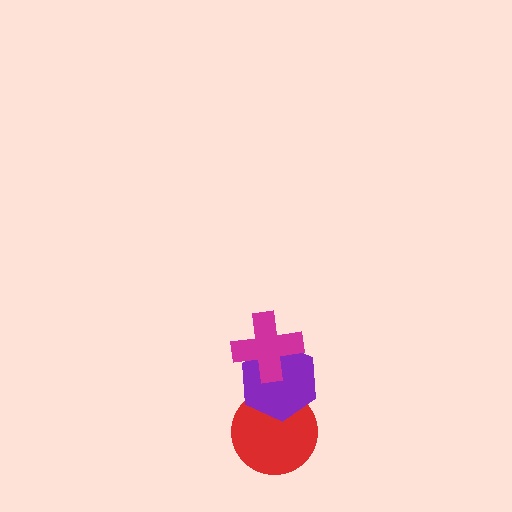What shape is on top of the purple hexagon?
The magenta cross is on top of the purple hexagon.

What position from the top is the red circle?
The red circle is 3rd from the top.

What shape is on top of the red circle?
The purple hexagon is on top of the red circle.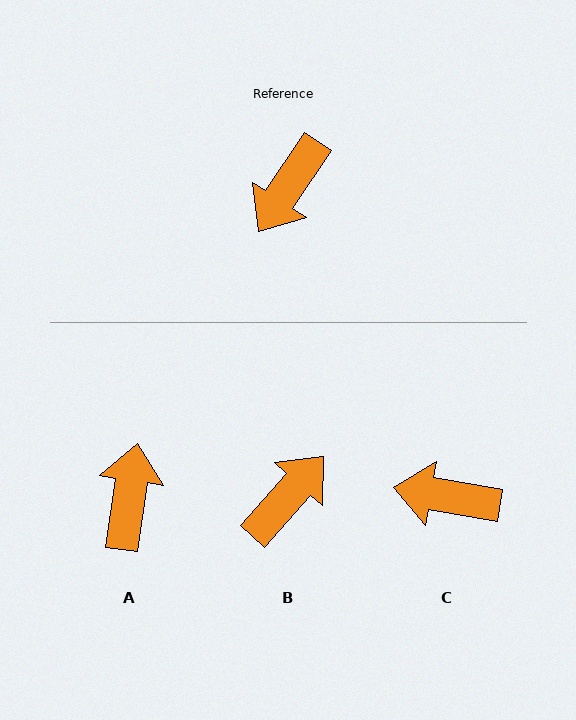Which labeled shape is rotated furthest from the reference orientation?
B, about 172 degrees away.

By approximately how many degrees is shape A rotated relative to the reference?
Approximately 155 degrees clockwise.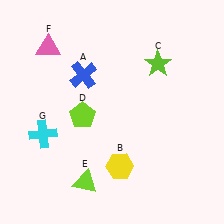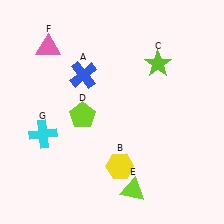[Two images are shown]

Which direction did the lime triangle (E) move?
The lime triangle (E) moved right.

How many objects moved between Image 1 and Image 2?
1 object moved between the two images.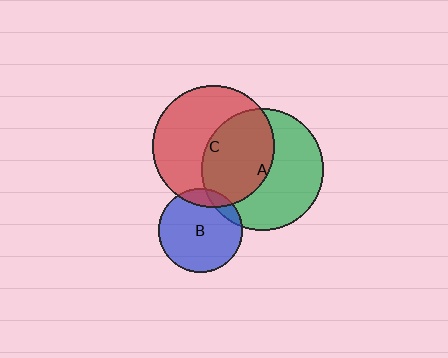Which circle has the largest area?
Circle C (red).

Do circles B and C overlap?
Yes.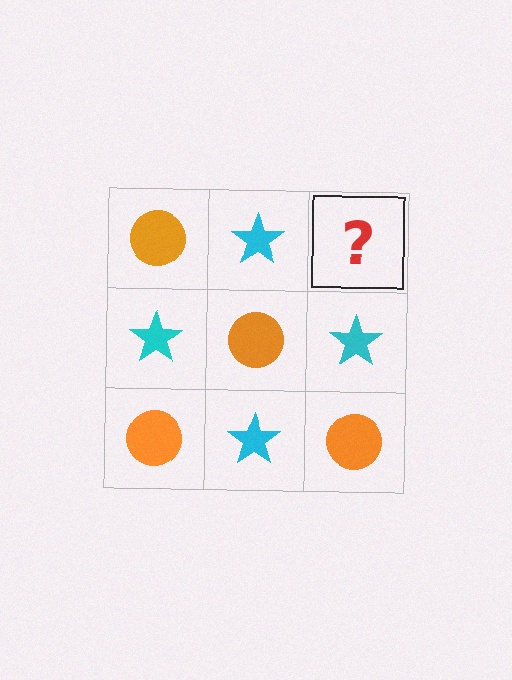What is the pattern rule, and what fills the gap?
The rule is that it alternates orange circle and cyan star in a checkerboard pattern. The gap should be filled with an orange circle.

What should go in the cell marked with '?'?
The missing cell should contain an orange circle.